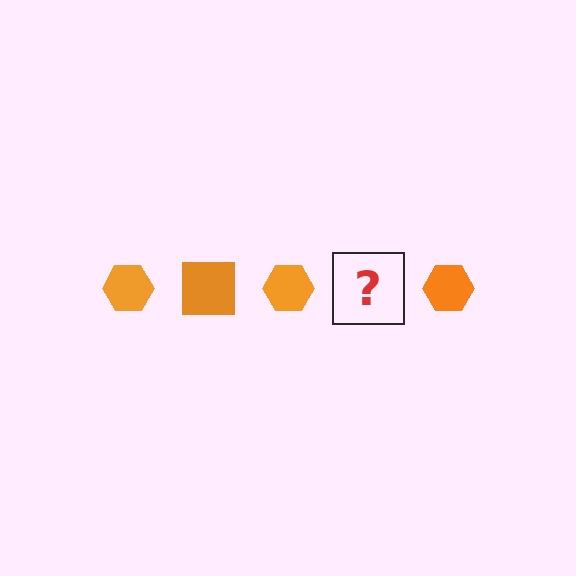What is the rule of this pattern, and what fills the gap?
The rule is that the pattern cycles through hexagon, square shapes in orange. The gap should be filled with an orange square.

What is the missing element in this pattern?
The missing element is an orange square.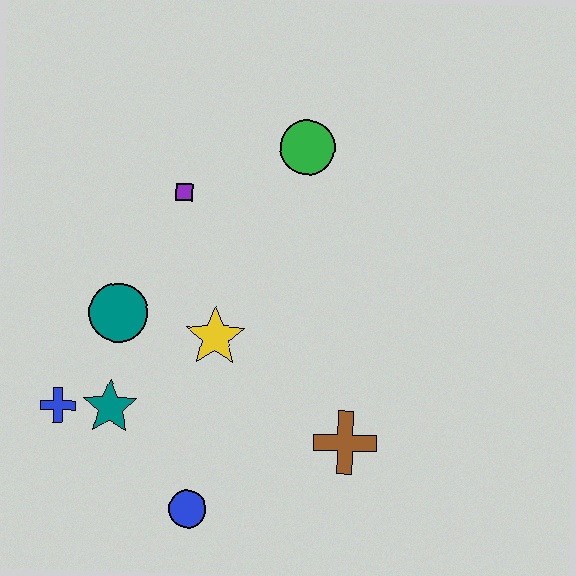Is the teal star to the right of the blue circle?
No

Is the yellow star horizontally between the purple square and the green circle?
Yes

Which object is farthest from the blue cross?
The green circle is farthest from the blue cross.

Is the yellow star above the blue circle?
Yes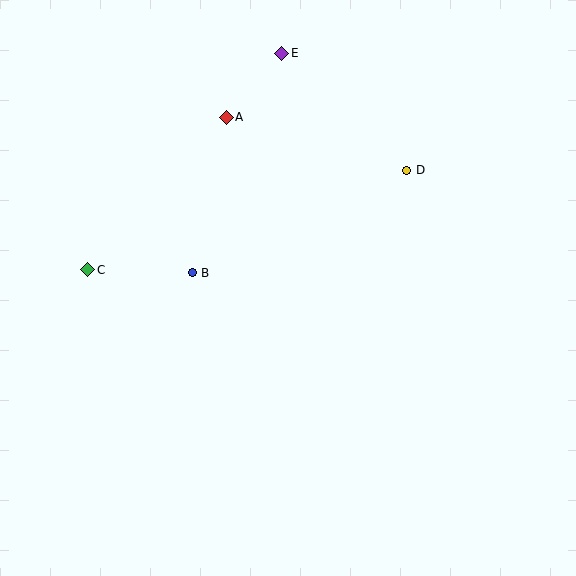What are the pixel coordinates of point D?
Point D is at (407, 170).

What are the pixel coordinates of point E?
Point E is at (282, 53).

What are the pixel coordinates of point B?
Point B is at (192, 273).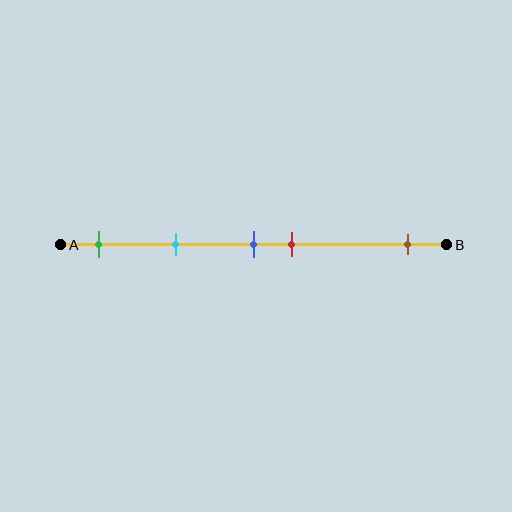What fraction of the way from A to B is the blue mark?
The blue mark is approximately 50% (0.5) of the way from A to B.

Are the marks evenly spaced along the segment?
No, the marks are not evenly spaced.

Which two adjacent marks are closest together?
The blue and red marks are the closest adjacent pair.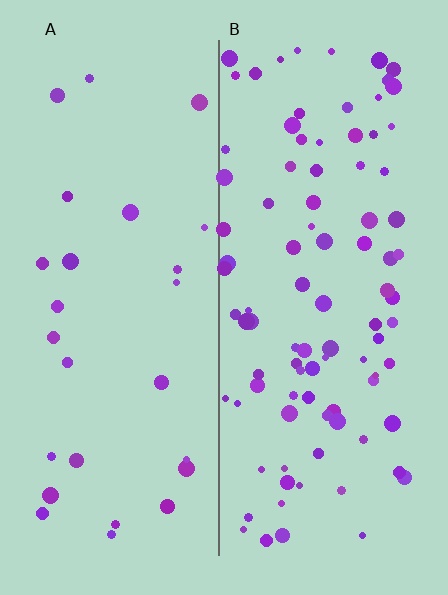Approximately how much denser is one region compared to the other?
Approximately 3.5× — region B over region A.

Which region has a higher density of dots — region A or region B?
B (the right).